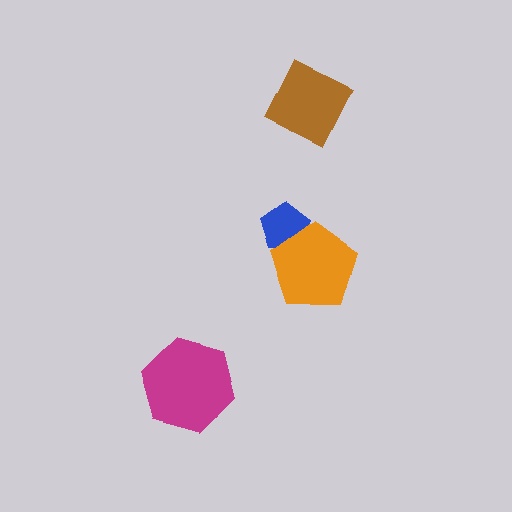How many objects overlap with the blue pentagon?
1 object overlaps with the blue pentagon.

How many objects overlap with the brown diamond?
0 objects overlap with the brown diamond.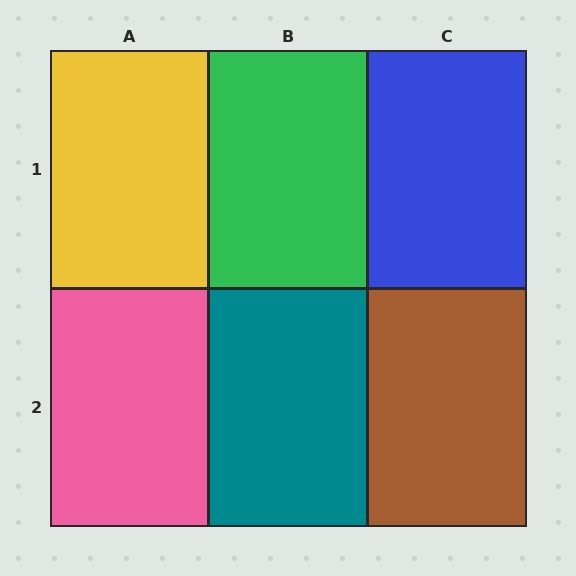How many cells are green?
1 cell is green.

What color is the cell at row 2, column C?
Brown.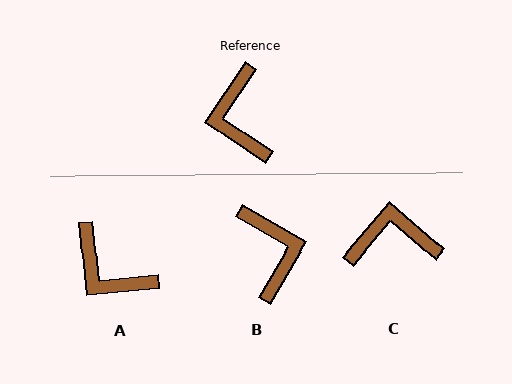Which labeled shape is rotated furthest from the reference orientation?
B, about 177 degrees away.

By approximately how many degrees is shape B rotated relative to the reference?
Approximately 177 degrees clockwise.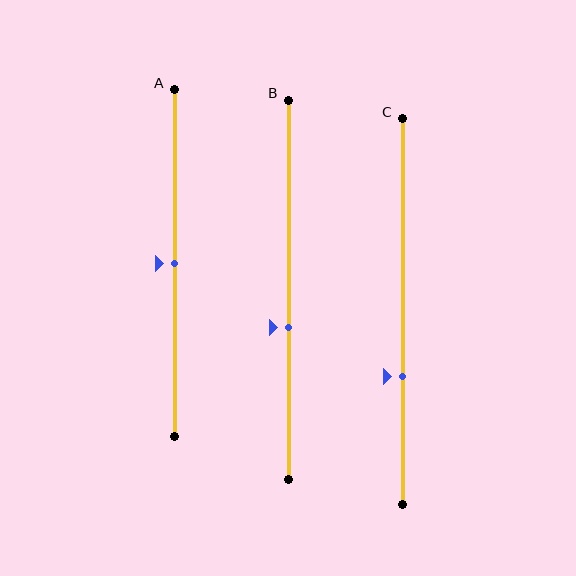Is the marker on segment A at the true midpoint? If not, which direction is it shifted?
Yes, the marker on segment A is at the true midpoint.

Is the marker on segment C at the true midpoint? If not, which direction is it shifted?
No, the marker on segment C is shifted downward by about 17% of the segment length.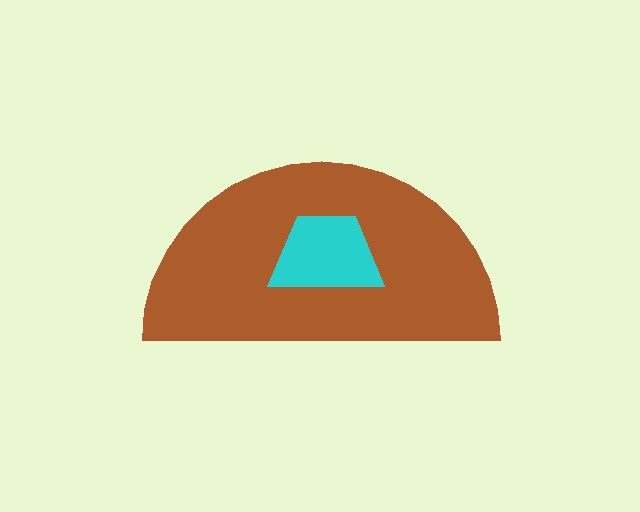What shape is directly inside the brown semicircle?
The cyan trapezoid.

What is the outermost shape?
The brown semicircle.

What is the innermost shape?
The cyan trapezoid.